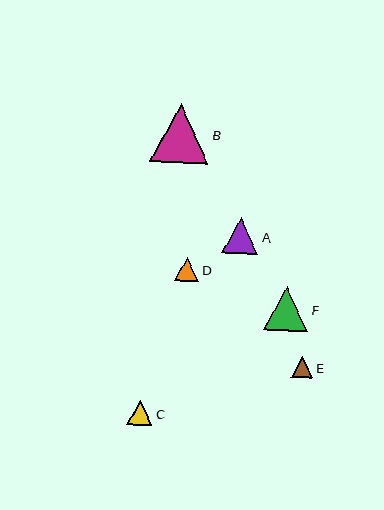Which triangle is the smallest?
Triangle E is the smallest with a size of approximately 21 pixels.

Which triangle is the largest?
Triangle B is the largest with a size of approximately 59 pixels.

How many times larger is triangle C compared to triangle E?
Triangle C is approximately 1.2 times the size of triangle E.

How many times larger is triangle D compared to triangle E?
Triangle D is approximately 1.1 times the size of triangle E.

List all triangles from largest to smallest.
From largest to smallest: B, F, A, C, D, E.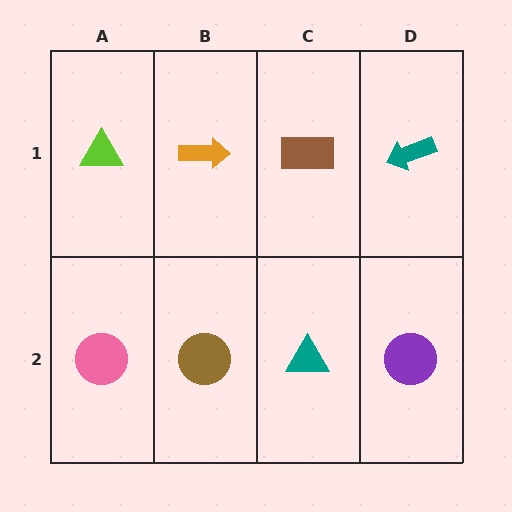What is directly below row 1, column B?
A brown circle.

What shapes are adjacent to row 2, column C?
A brown rectangle (row 1, column C), a brown circle (row 2, column B), a purple circle (row 2, column D).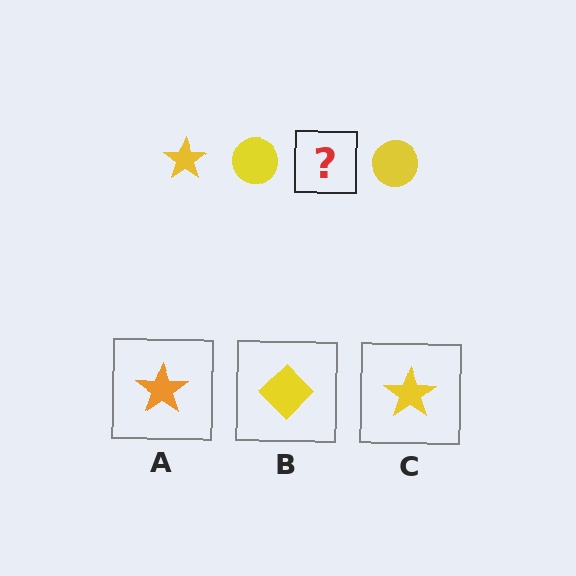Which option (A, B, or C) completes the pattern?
C.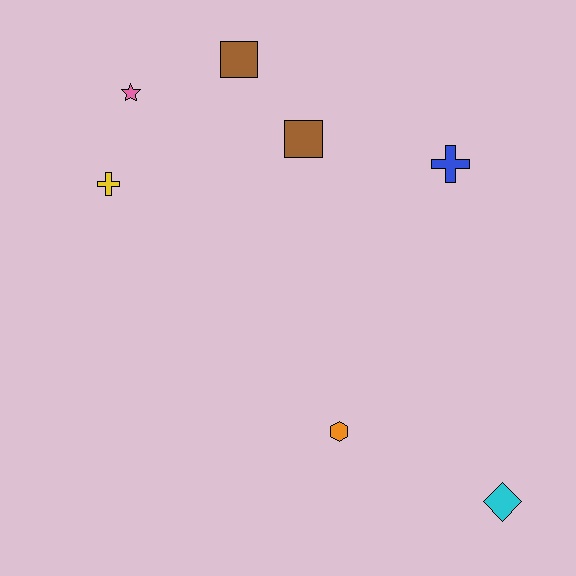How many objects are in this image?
There are 7 objects.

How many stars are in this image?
There is 1 star.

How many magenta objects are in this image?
There are no magenta objects.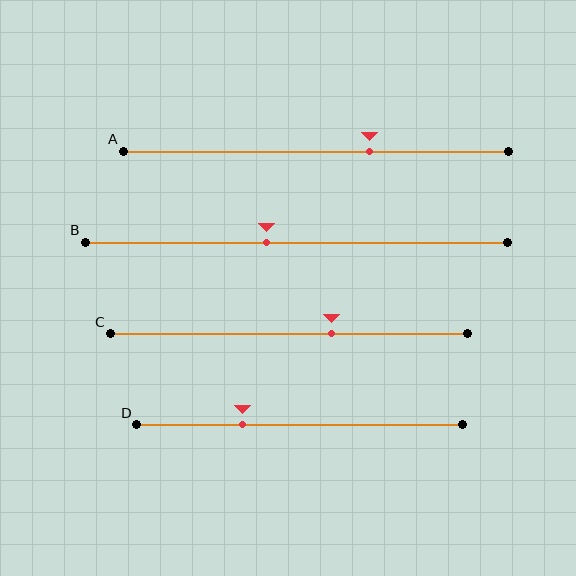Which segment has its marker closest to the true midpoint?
Segment B has its marker closest to the true midpoint.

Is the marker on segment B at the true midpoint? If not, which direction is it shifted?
No, the marker on segment B is shifted to the left by about 7% of the segment length.